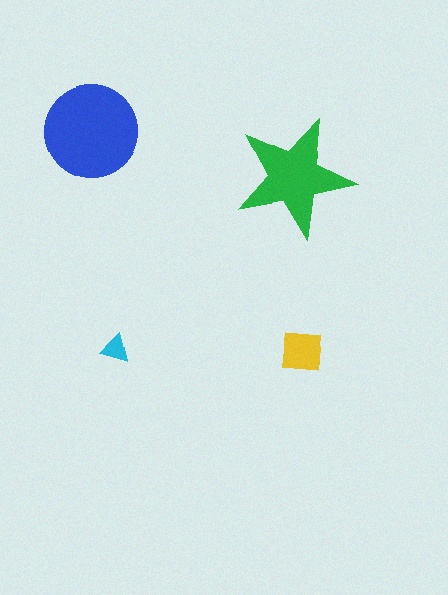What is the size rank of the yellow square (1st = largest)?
3rd.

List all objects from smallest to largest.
The cyan triangle, the yellow square, the green star, the blue circle.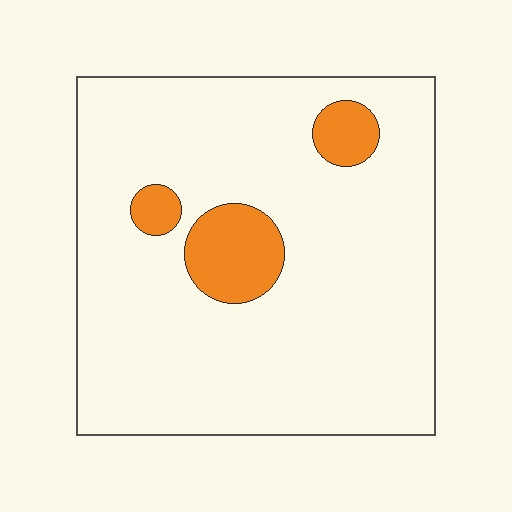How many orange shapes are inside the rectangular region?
3.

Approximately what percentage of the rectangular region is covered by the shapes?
Approximately 10%.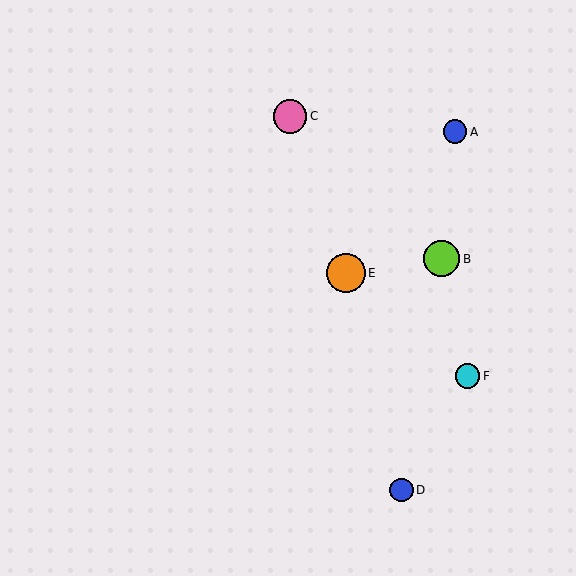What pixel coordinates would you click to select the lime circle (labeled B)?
Click at (441, 259) to select the lime circle B.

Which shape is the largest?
The orange circle (labeled E) is the largest.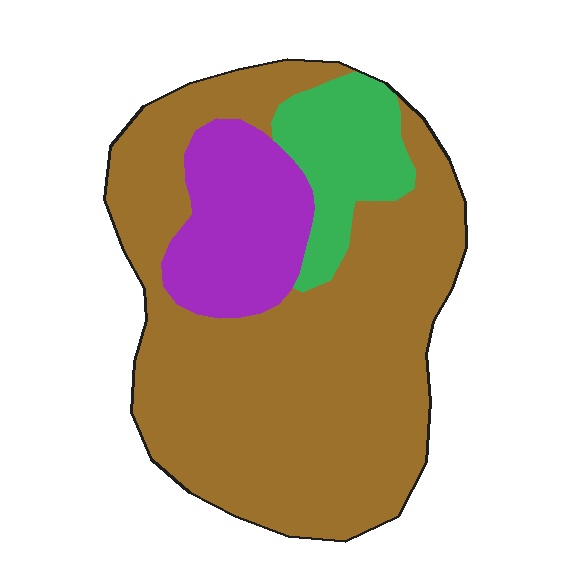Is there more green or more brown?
Brown.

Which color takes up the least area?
Green, at roughly 15%.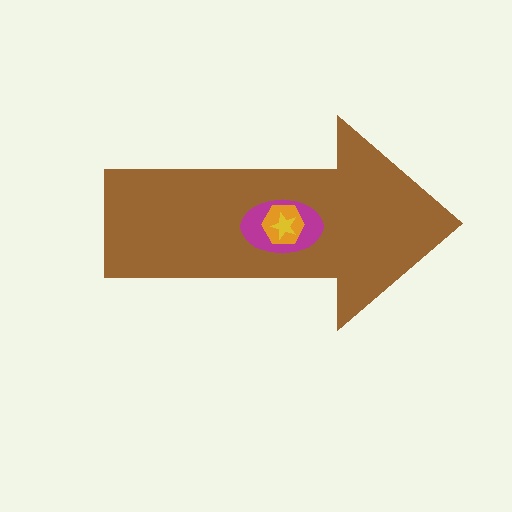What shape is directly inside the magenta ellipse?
The orange hexagon.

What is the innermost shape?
The yellow star.